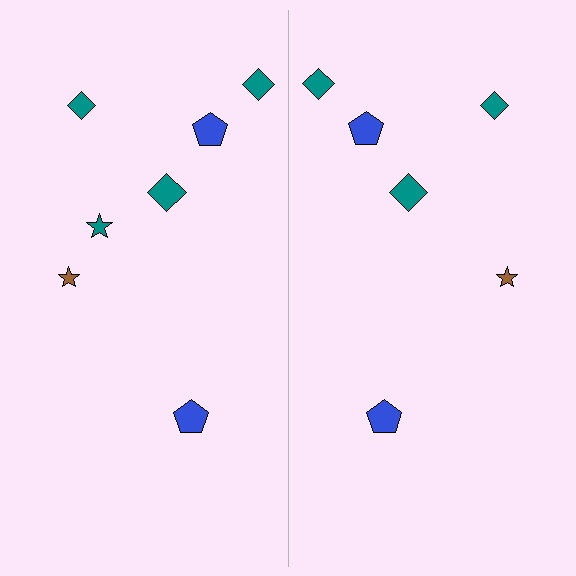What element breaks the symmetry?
A teal star is missing from the right side.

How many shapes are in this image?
There are 13 shapes in this image.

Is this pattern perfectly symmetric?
No, the pattern is not perfectly symmetric. A teal star is missing from the right side.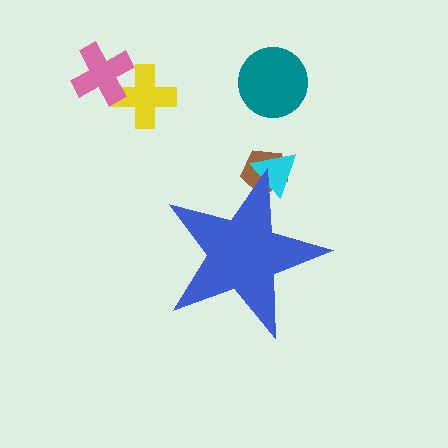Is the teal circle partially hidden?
No, the teal circle is fully visible.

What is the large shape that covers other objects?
A blue star.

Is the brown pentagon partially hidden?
Yes, the brown pentagon is partially hidden behind the blue star.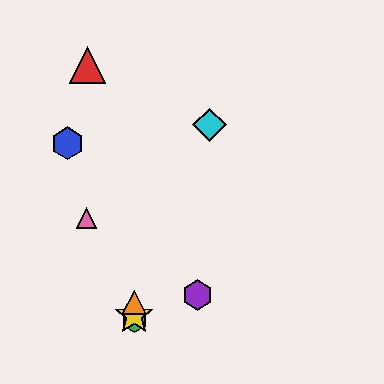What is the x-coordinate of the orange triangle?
The orange triangle is at x≈134.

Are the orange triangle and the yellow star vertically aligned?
Yes, both are at x≈134.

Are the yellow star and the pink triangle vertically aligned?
No, the yellow star is at x≈134 and the pink triangle is at x≈87.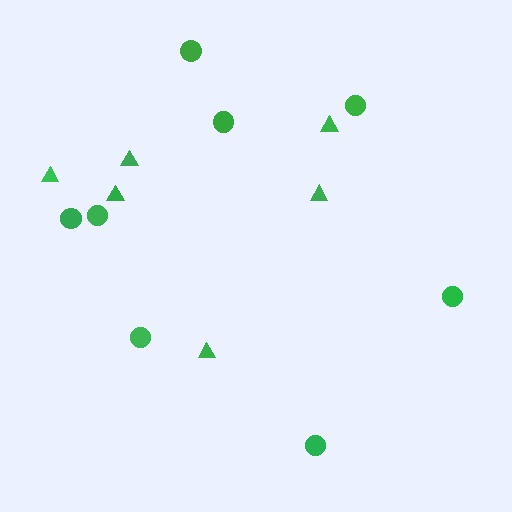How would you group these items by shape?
There are 2 groups: one group of circles (8) and one group of triangles (6).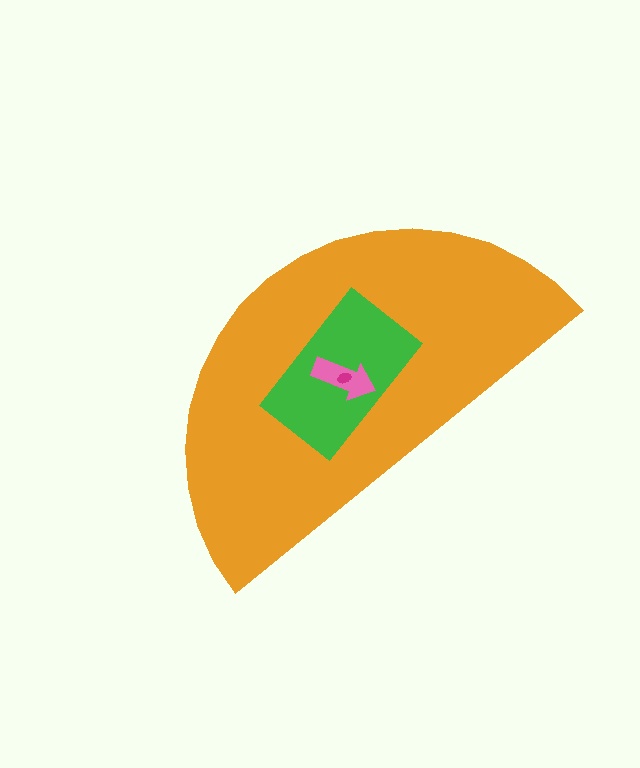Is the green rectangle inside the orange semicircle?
Yes.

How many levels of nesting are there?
4.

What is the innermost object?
The magenta ellipse.